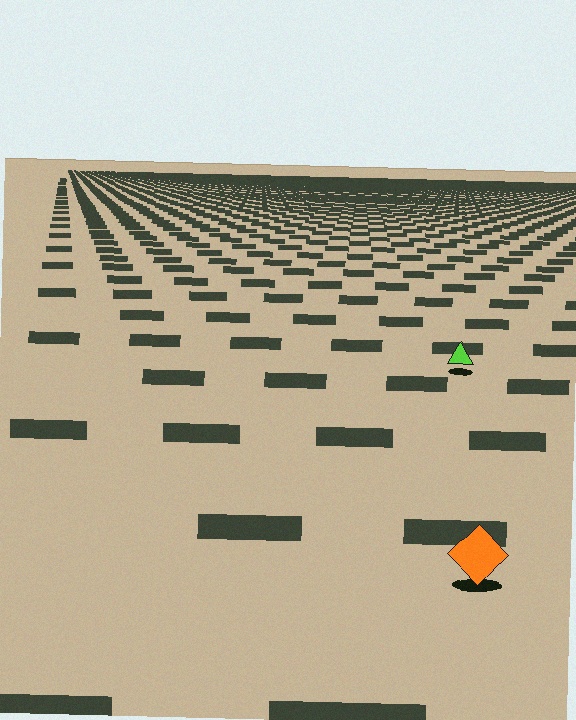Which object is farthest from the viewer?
The lime triangle is farthest from the viewer. It appears smaller and the ground texture around it is denser.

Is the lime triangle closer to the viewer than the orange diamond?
No. The orange diamond is closer — you can tell from the texture gradient: the ground texture is coarser near it.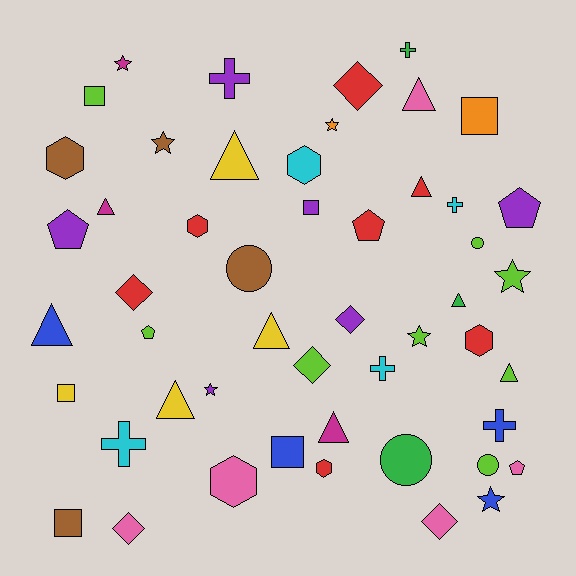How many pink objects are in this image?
There are 5 pink objects.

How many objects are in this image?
There are 50 objects.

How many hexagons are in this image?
There are 6 hexagons.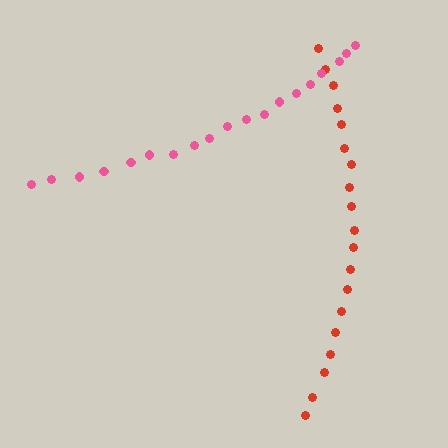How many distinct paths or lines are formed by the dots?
There are 2 distinct paths.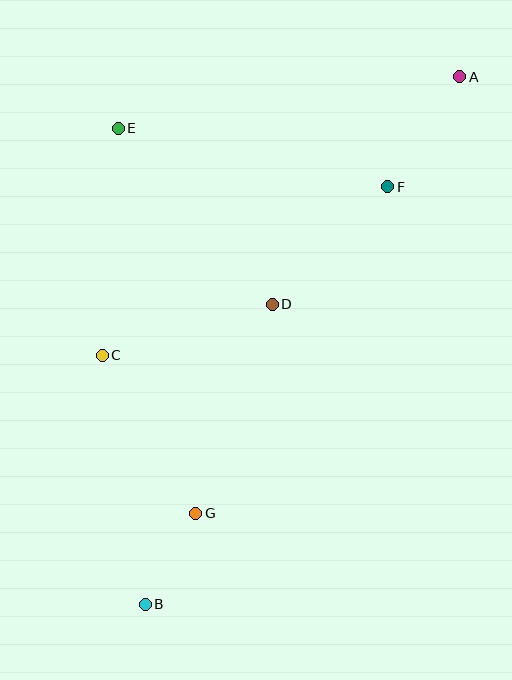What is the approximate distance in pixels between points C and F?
The distance between C and F is approximately 332 pixels.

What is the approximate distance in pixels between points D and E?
The distance between D and E is approximately 234 pixels.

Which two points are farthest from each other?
Points A and B are farthest from each other.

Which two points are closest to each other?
Points B and G are closest to each other.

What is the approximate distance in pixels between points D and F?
The distance between D and F is approximately 165 pixels.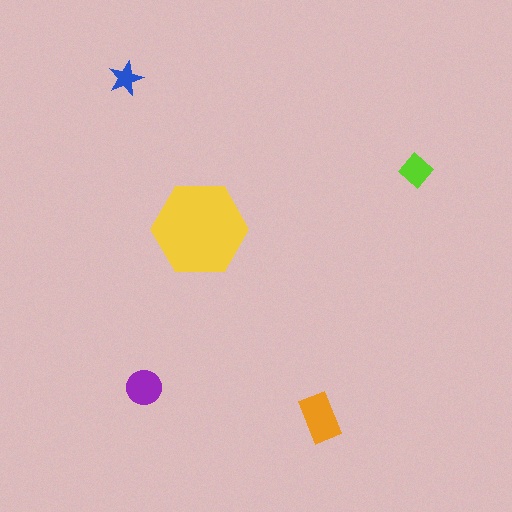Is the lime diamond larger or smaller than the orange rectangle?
Smaller.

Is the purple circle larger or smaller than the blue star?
Larger.